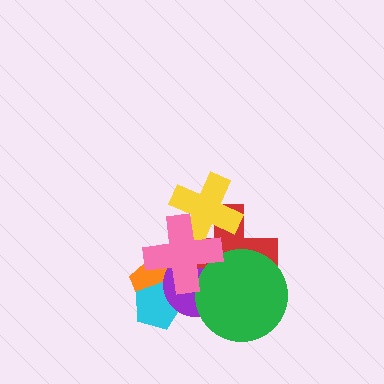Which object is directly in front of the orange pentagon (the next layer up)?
The cyan pentagon is directly in front of the orange pentagon.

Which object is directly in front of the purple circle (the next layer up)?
The red cross is directly in front of the purple circle.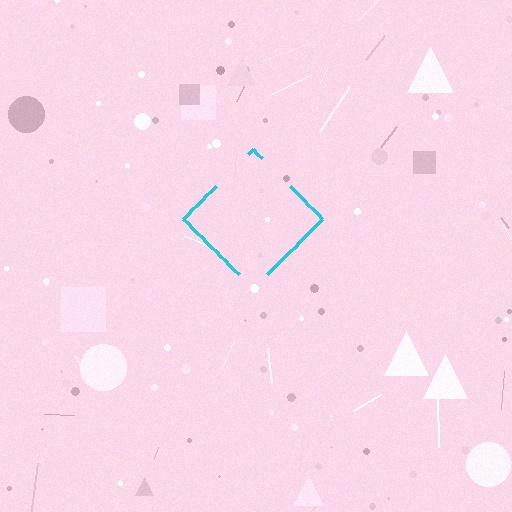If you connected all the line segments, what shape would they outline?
They would outline a diamond.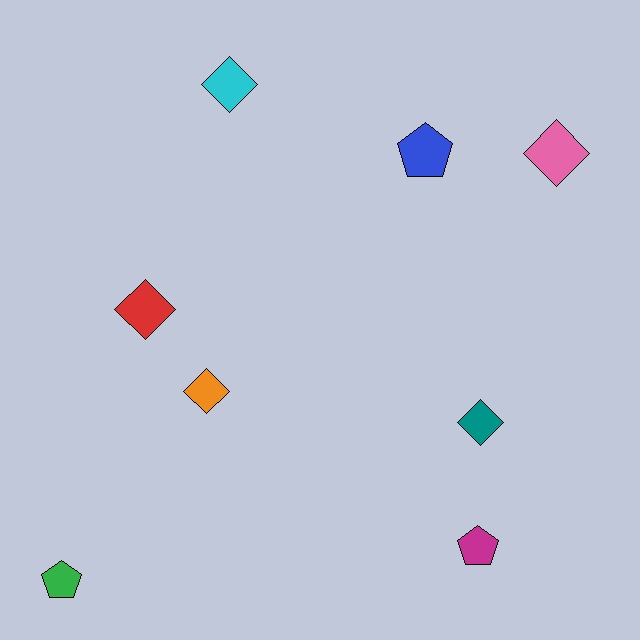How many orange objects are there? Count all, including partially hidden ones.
There is 1 orange object.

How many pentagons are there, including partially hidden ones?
There are 3 pentagons.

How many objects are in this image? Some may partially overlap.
There are 8 objects.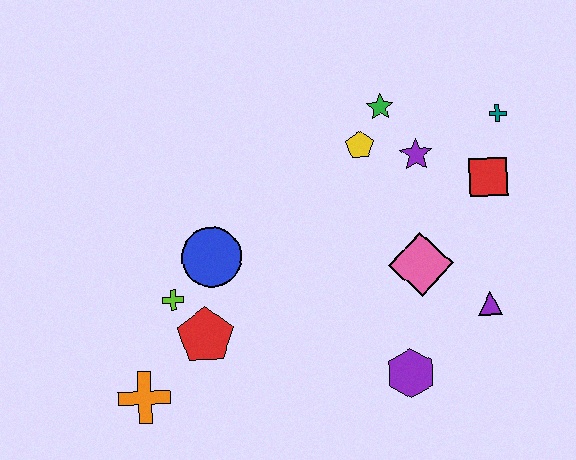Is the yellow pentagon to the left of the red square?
Yes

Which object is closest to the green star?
The yellow pentagon is closest to the green star.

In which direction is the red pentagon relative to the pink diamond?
The red pentagon is to the left of the pink diamond.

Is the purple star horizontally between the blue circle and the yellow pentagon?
No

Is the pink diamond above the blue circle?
No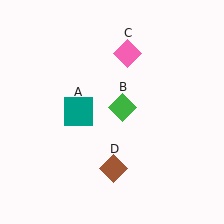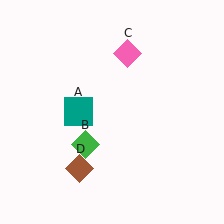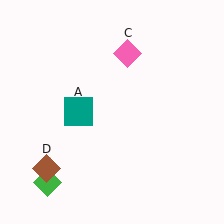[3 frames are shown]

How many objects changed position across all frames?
2 objects changed position: green diamond (object B), brown diamond (object D).